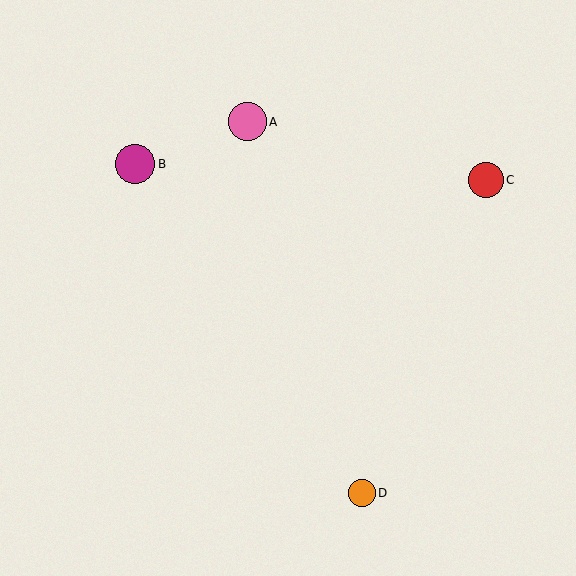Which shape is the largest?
The magenta circle (labeled B) is the largest.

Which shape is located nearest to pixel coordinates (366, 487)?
The orange circle (labeled D) at (362, 493) is nearest to that location.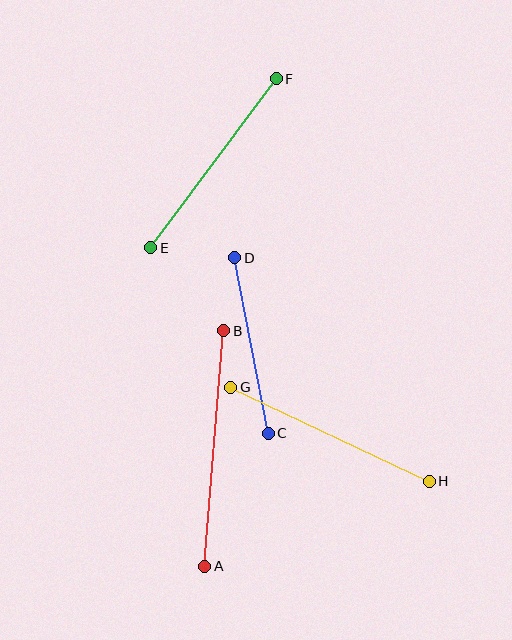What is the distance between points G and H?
The distance is approximately 219 pixels.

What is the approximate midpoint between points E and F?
The midpoint is at approximately (213, 163) pixels.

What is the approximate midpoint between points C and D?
The midpoint is at approximately (251, 346) pixels.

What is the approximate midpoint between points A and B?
The midpoint is at approximately (214, 448) pixels.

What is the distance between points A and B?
The distance is approximately 236 pixels.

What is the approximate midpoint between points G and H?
The midpoint is at approximately (330, 434) pixels.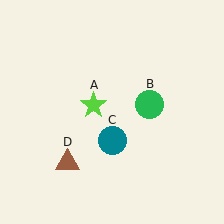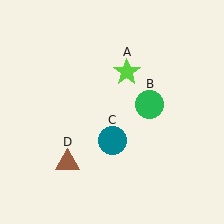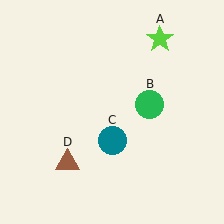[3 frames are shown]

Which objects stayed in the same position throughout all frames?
Green circle (object B) and teal circle (object C) and brown triangle (object D) remained stationary.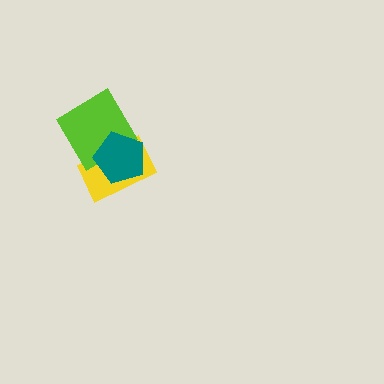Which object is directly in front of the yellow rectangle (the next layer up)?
The lime diamond is directly in front of the yellow rectangle.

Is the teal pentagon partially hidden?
No, no other shape covers it.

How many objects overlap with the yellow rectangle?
2 objects overlap with the yellow rectangle.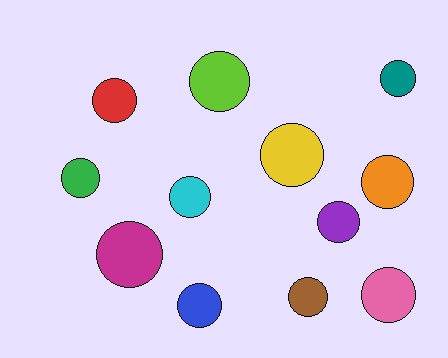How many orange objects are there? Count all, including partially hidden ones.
There is 1 orange object.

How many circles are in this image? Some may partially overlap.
There are 12 circles.